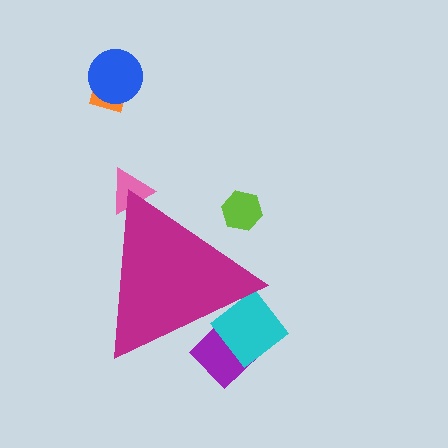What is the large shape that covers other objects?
A magenta triangle.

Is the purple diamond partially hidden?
Yes, the purple diamond is partially hidden behind the magenta triangle.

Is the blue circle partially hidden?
No, the blue circle is fully visible.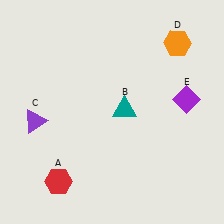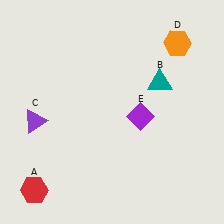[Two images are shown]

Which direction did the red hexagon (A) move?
The red hexagon (A) moved left.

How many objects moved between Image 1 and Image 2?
3 objects moved between the two images.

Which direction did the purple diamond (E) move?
The purple diamond (E) moved left.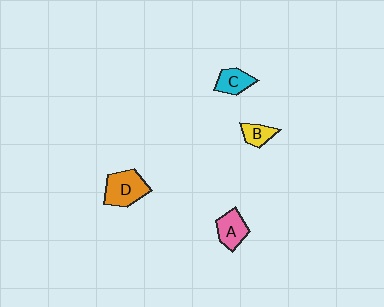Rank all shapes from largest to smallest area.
From largest to smallest: D (orange), A (pink), C (cyan), B (yellow).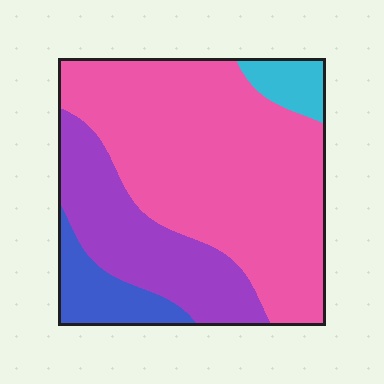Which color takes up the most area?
Pink, at roughly 60%.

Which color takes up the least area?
Cyan, at roughly 5%.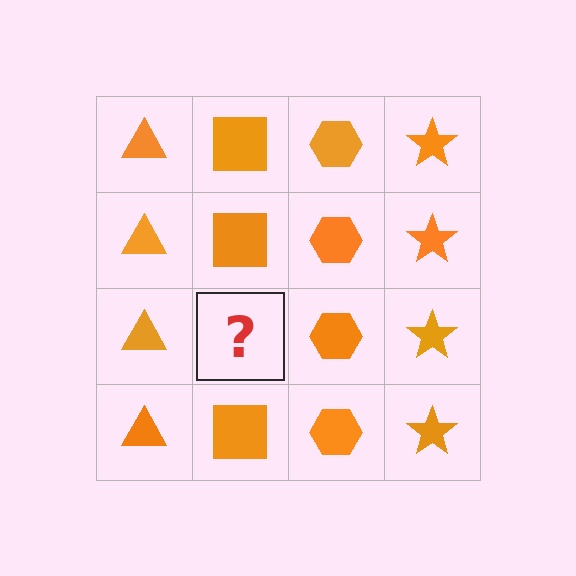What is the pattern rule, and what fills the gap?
The rule is that each column has a consistent shape. The gap should be filled with an orange square.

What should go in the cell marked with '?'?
The missing cell should contain an orange square.